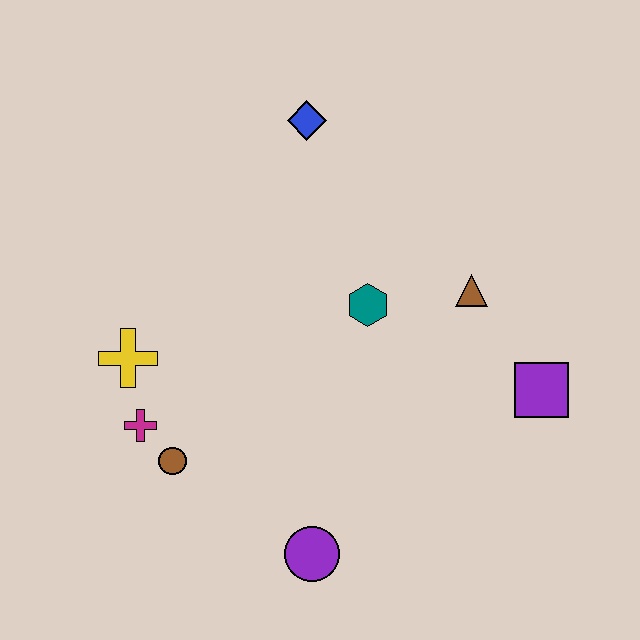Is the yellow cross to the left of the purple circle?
Yes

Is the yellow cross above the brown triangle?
No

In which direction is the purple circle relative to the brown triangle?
The purple circle is below the brown triangle.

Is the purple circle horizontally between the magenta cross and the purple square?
Yes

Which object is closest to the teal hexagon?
The brown triangle is closest to the teal hexagon.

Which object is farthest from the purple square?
The yellow cross is farthest from the purple square.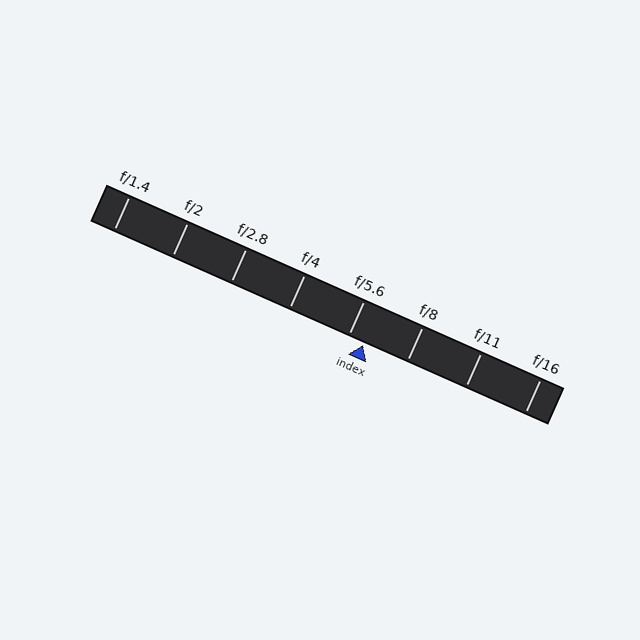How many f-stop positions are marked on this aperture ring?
There are 8 f-stop positions marked.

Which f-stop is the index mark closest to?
The index mark is closest to f/5.6.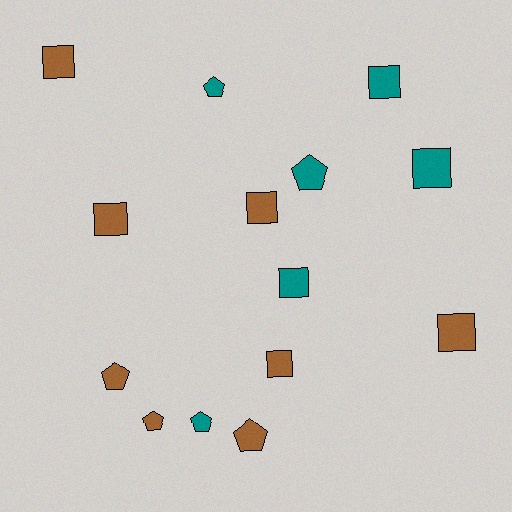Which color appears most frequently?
Brown, with 8 objects.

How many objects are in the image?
There are 14 objects.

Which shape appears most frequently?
Square, with 8 objects.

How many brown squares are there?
There are 5 brown squares.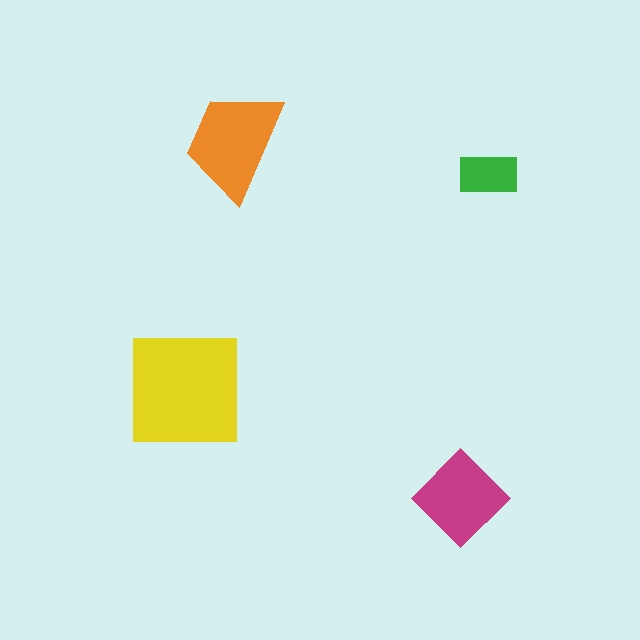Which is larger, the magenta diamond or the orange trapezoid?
The orange trapezoid.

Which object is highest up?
The orange trapezoid is topmost.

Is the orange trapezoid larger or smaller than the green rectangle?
Larger.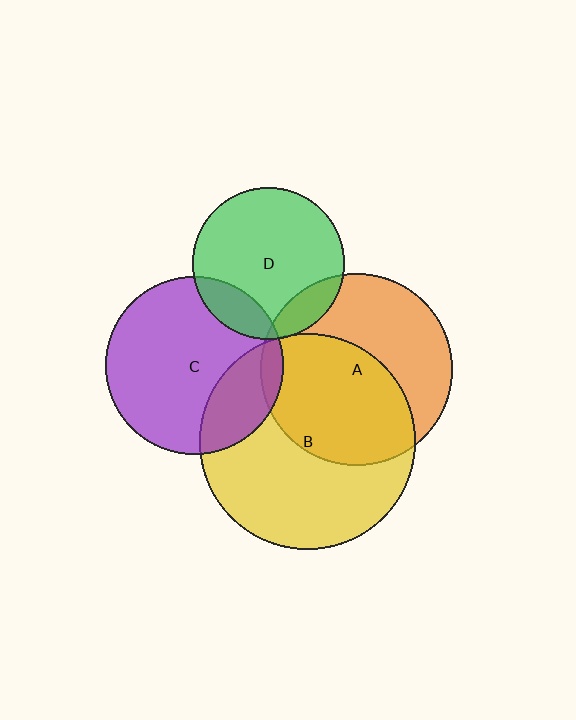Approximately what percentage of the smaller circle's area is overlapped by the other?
Approximately 15%.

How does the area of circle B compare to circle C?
Approximately 1.5 times.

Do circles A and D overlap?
Yes.